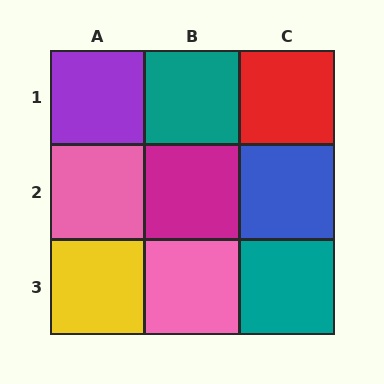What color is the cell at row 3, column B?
Pink.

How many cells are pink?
2 cells are pink.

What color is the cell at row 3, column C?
Teal.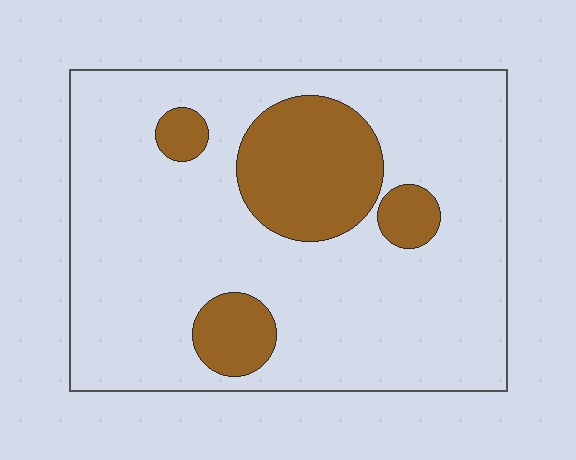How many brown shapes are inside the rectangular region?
4.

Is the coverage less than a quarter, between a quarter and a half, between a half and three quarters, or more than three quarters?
Less than a quarter.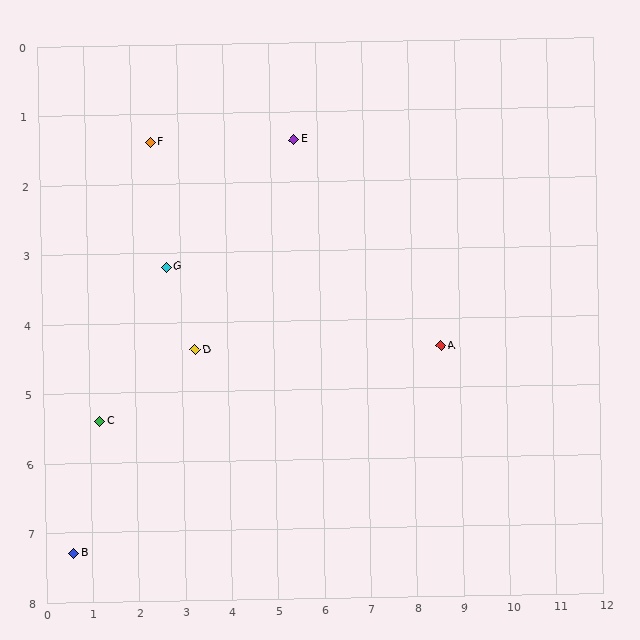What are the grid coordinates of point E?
Point E is at approximately (5.5, 1.4).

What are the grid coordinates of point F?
Point F is at approximately (2.4, 1.4).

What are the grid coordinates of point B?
Point B is at approximately (0.6, 7.3).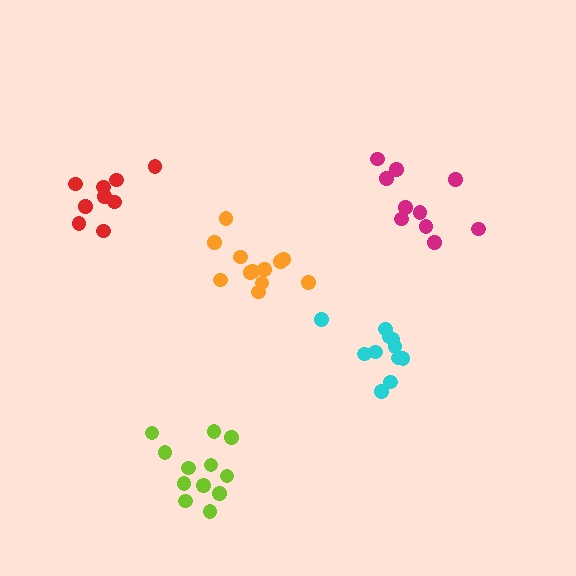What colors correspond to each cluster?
The clusters are colored: orange, cyan, red, magenta, lime.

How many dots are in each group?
Group 1: 12 dots, Group 2: 11 dots, Group 3: 9 dots, Group 4: 10 dots, Group 5: 12 dots (54 total).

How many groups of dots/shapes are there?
There are 5 groups.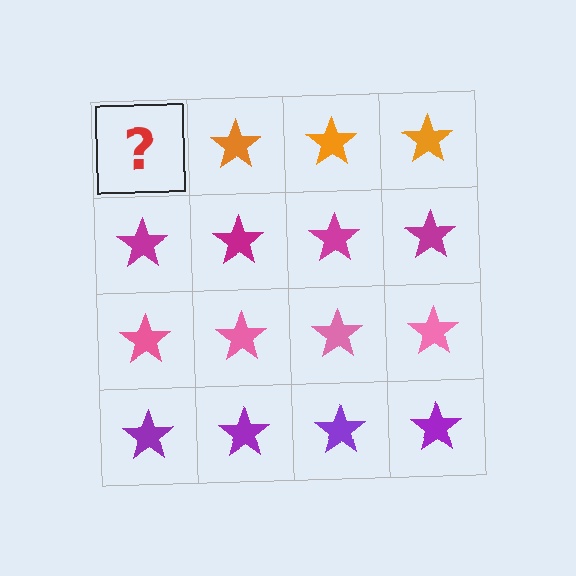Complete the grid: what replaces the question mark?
The question mark should be replaced with an orange star.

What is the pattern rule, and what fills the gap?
The rule is that each row has a consistent color. The gap should be filled with an orange star.